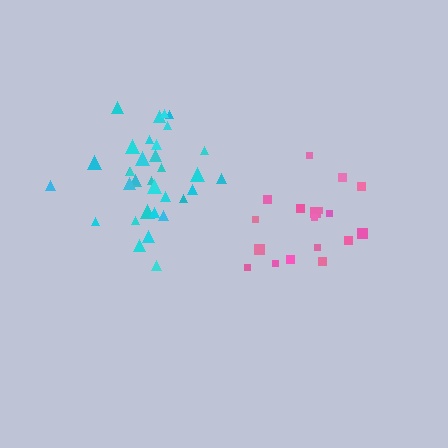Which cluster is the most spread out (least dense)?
Pink.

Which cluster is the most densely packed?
Cyan.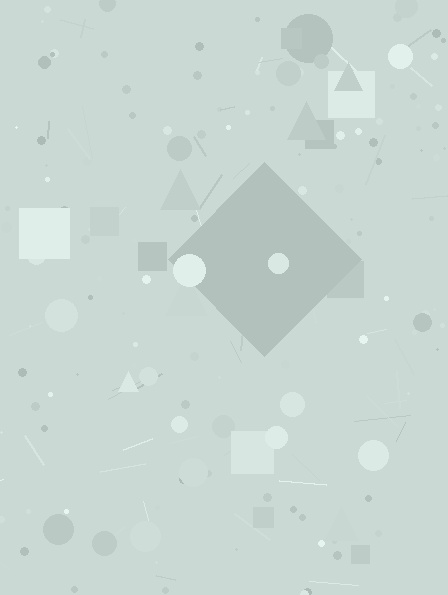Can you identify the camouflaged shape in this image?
The camouflaged shape is a diamond.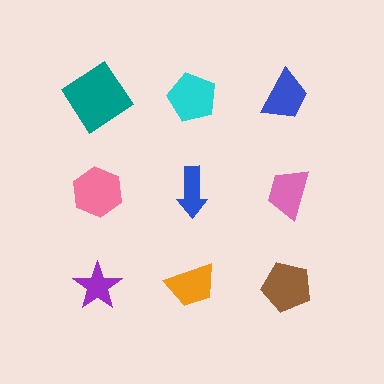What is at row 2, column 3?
A pink trapezoid.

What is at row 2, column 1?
A pink hexagon.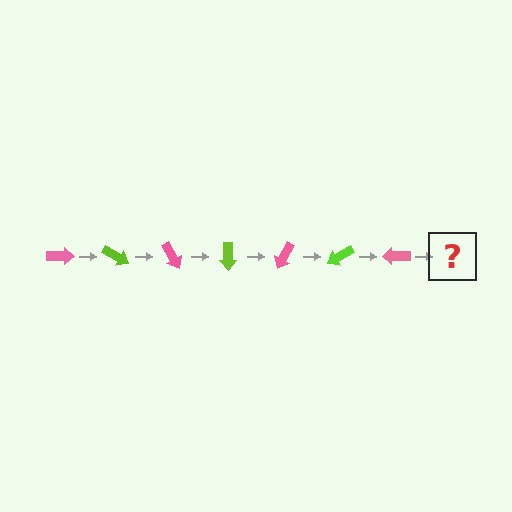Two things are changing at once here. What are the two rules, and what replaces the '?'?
The two rules are that it rotates 30 degrees each step and the color cycles through pink and lime. The '?' should be a lime arrow, rotated 210 degrees from the start.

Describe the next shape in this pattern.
It should be a lime arrow, rotated 210 degrees from the start.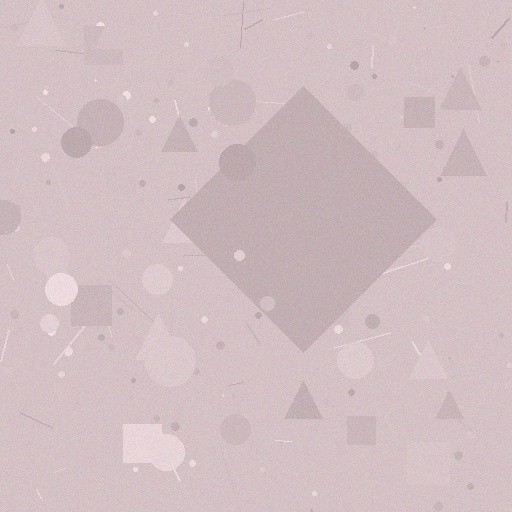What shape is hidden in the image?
A diamond is hidden in the image.